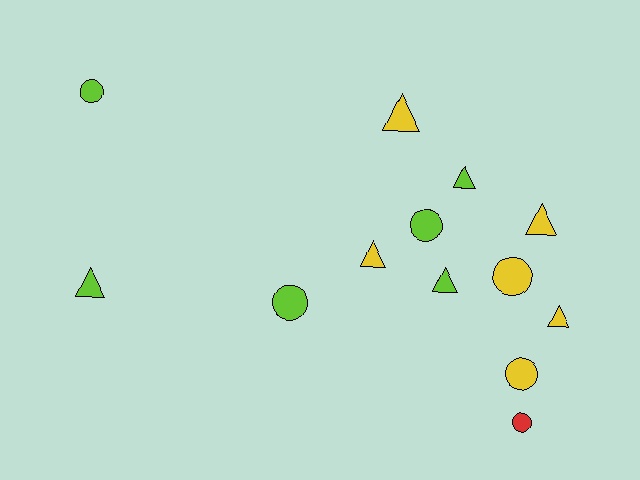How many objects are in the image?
There are 13 objects.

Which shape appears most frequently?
Triangle, with 7 objects.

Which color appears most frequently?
Lime, with 6 objects.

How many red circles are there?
There is 1 red circle.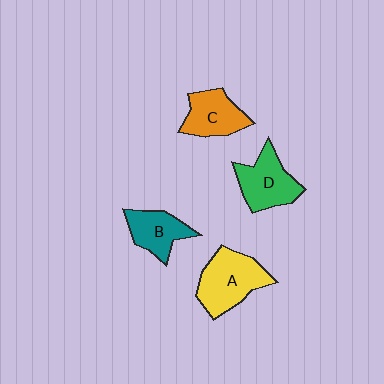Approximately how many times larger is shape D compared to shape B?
Approximately 1.2 times.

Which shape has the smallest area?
Shape B (teal).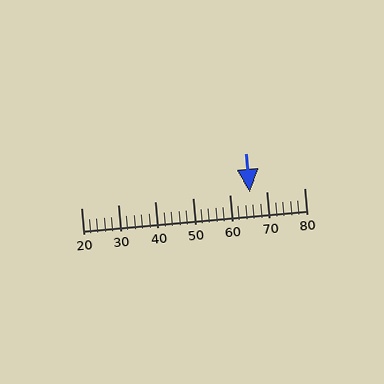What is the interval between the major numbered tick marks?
The major tick marks are spaced 10 units apart.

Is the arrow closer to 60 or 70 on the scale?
The arrow is closer to 70.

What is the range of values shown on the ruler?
The ruler shows values from 20 to 80.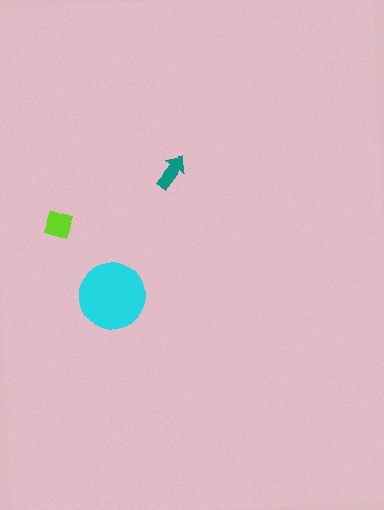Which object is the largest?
The cyan circle.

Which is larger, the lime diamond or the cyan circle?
The cyan circle.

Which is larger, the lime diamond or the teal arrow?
The lime diamond.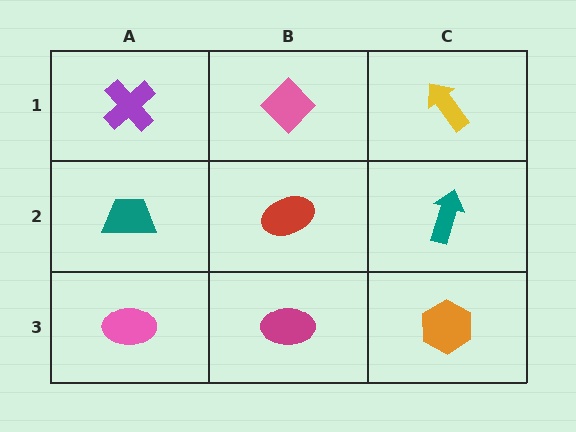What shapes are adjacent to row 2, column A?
A purple cross (row 1, column A), a pink ellipse (row 3, column A), a red ellipse (row 2, column B).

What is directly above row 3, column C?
A teal arrow.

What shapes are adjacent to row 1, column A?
A teal trapezoid (row 2, column A), a pink diamond (row 1, column B).